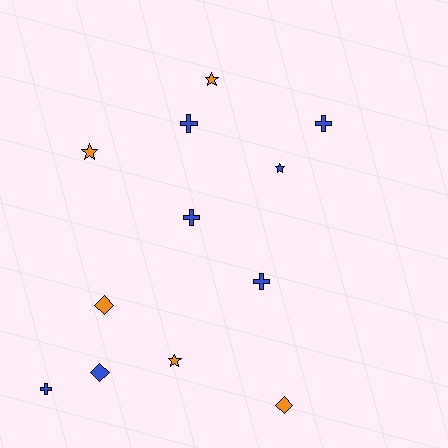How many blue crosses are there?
There are 5 blue crosses.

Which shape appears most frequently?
Cross, with 5 objects.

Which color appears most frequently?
Blue, with 7 objects.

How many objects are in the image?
There are 12 objects.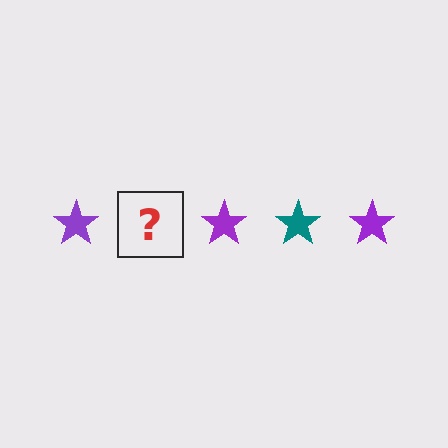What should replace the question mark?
The question mark should be replaced with a teal star.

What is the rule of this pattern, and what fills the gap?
The rule is that the pattern cycles through purple, teal stars. The gap should be filled with a teal star.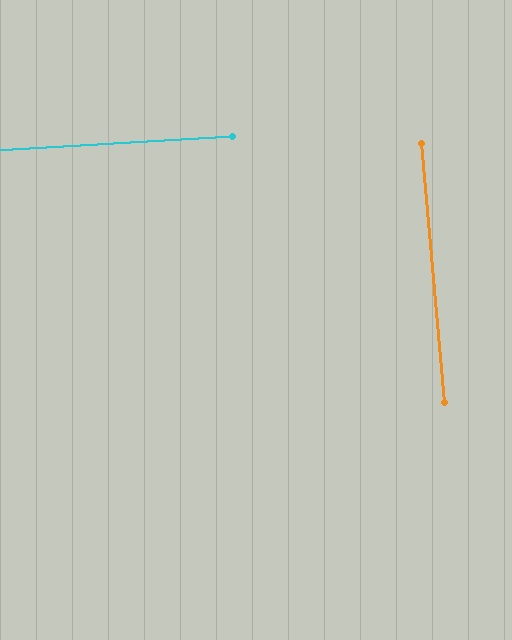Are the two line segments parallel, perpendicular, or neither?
Perpendicular — they meet at approximately 88°.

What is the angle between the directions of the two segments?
Approximately 88 degrees.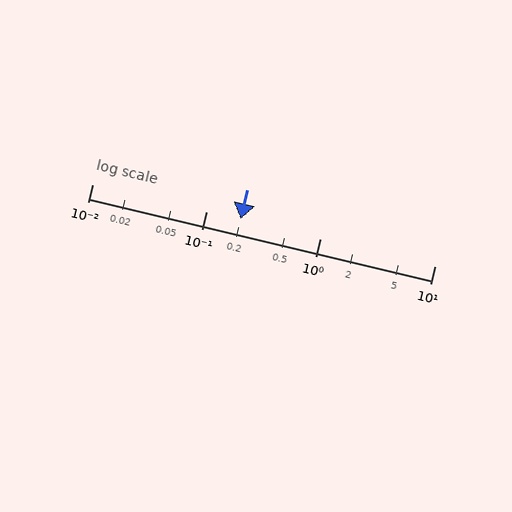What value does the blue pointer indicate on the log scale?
The pointer indicates approximately 0.2.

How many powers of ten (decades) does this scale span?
The scale spans 3 decades, from 0.01 to 10.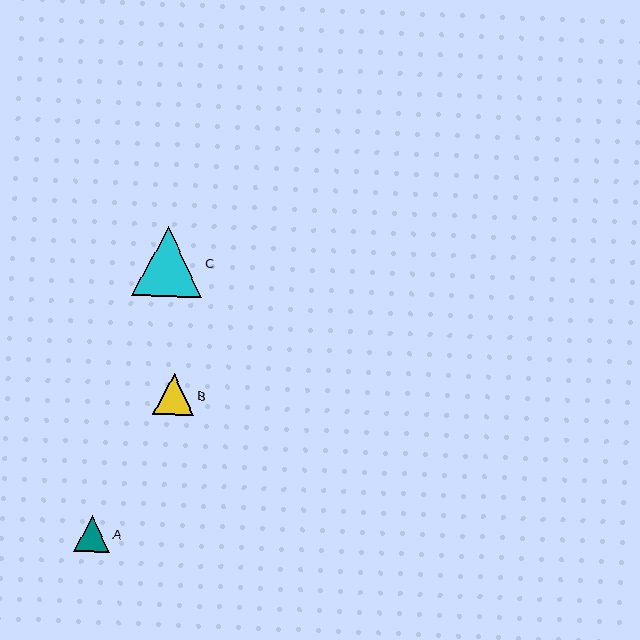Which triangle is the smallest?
Triangle A is the smallest with a size of approximately 36 pixels.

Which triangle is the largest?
Triangle C is the largest with a size of approximately 70 pixels.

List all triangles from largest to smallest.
From largest to smallest: C, B, A.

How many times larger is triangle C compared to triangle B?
Triangle C is approximately 1.7 times the size of triangle B.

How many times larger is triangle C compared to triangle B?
Triangle C is approximately 1.7 times the size of triangle B.